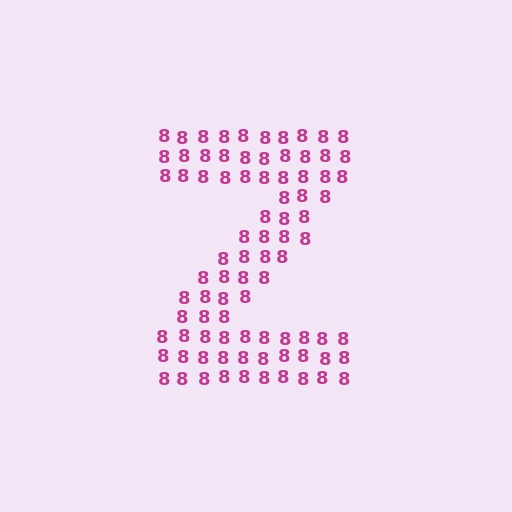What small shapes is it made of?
It is made of small digit 8's.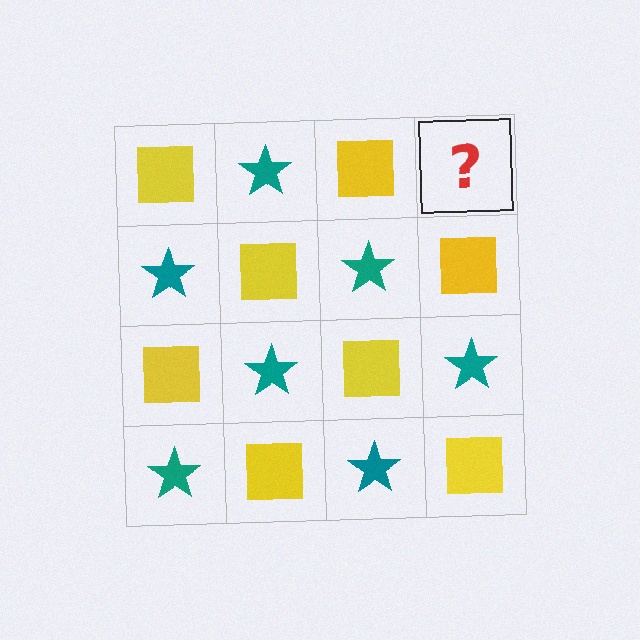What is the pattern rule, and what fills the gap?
The rule is that it alternates yellow square and teal star in a checkerboard pattern. The gap should be filled with a teal star.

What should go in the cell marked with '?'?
The missing cell should contain a teal star.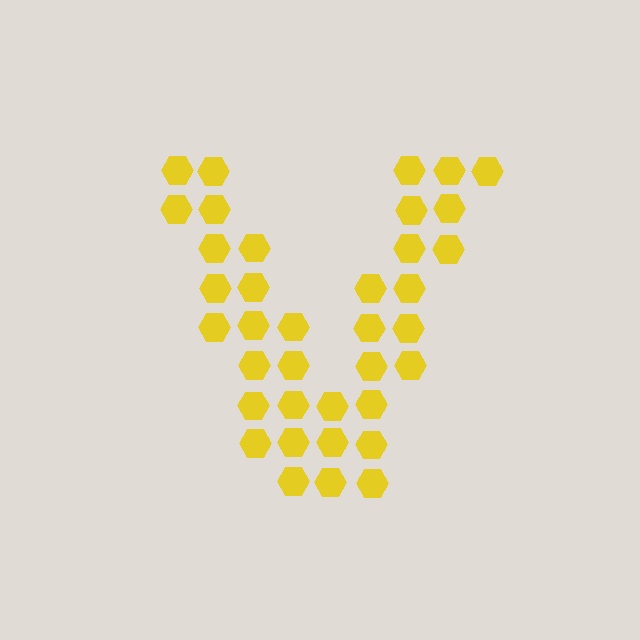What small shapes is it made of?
It is made of small hexagons.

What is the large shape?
The large shape is the letter V.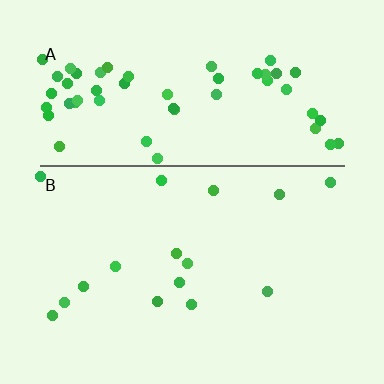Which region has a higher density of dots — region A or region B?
A (the top).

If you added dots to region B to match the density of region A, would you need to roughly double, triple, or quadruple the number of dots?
Approximately quadruple.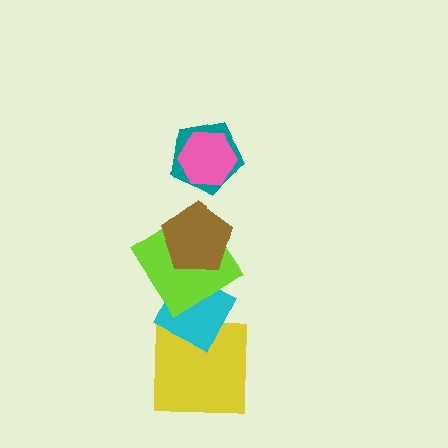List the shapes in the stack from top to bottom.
From top to bottom: the pink hexagon, the teal pentagon, the brown pentagon, the lime diamond, the cyan diamond, the yellow square.